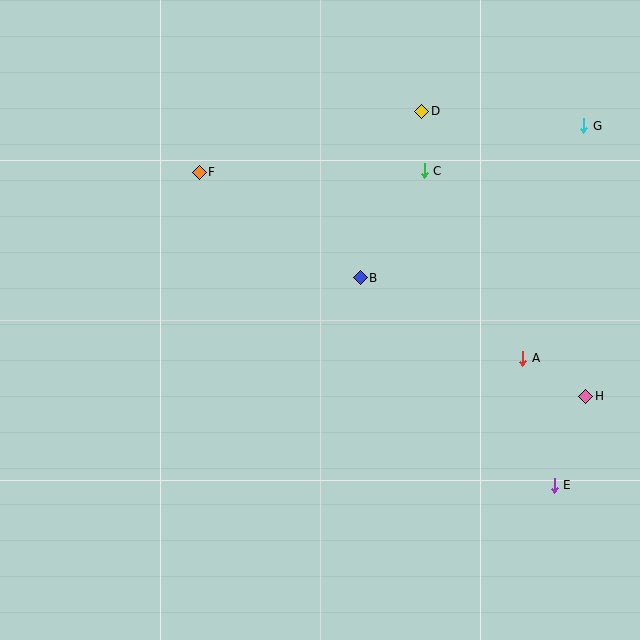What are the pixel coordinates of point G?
Point G is at (584, 126).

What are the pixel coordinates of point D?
Point D is at (422, 111).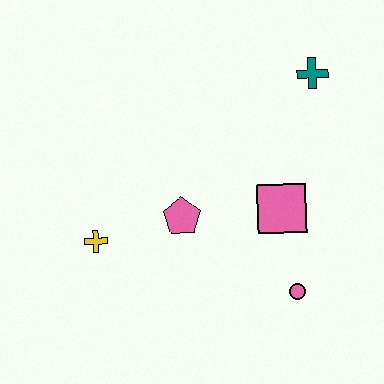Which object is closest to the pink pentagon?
The yellow cross is closest to the pink pentagon.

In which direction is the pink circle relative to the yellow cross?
The pink circle is to the right of the yellow cross.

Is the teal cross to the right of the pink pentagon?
Yes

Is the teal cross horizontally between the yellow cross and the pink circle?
No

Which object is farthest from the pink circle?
The teal cross is farthest from the pink circle.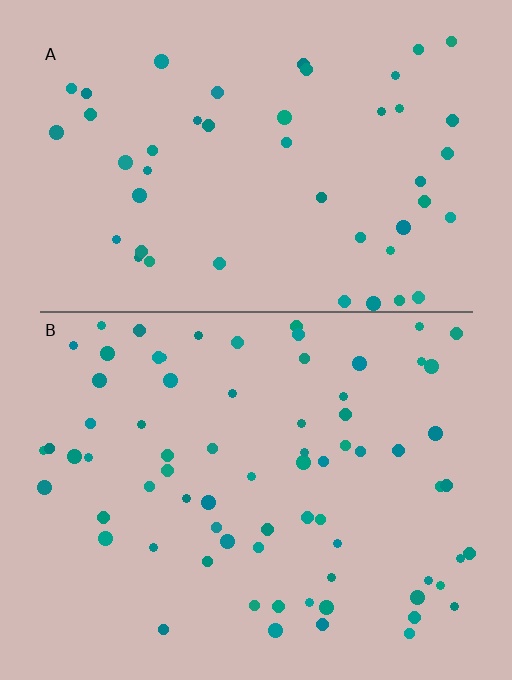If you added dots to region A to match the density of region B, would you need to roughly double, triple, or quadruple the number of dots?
Approximately double.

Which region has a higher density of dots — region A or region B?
B (the bottom).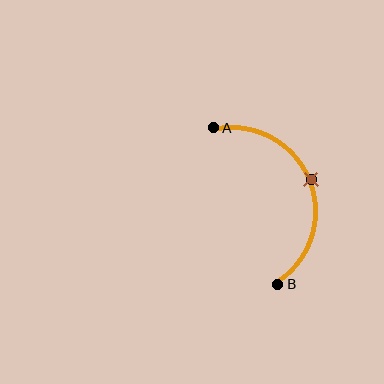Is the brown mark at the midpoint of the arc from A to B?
Yes. The brown mark lies on the arc at equal arc-length from both A and B — it is the arc midpoint.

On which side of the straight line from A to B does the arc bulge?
The arc bulges to the right of the straight line connecting A and B.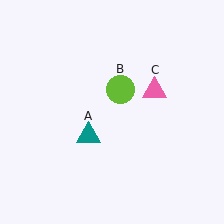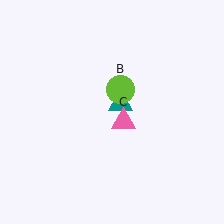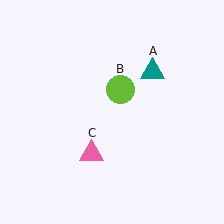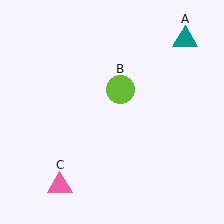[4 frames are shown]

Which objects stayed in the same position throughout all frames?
Lime circle (object B) remained stationary.